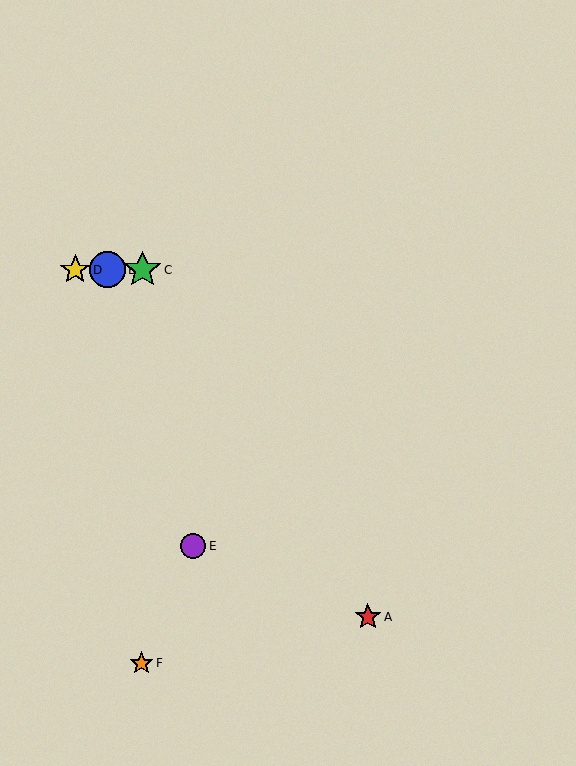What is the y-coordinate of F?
Object F is at y≈663.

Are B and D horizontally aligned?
Yes, both are at y≈270.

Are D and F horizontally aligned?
No, D is at y≈270 and F is at y≈663.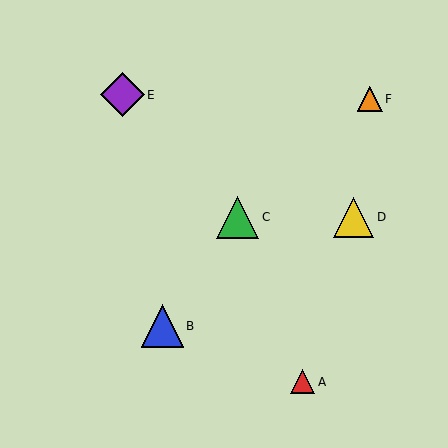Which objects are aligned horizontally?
Objects C, D are aligned horizontally.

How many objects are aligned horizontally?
2 objects (C, D) are aligned horizontally.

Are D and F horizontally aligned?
No, D is at y≈217 and F is at y≈99.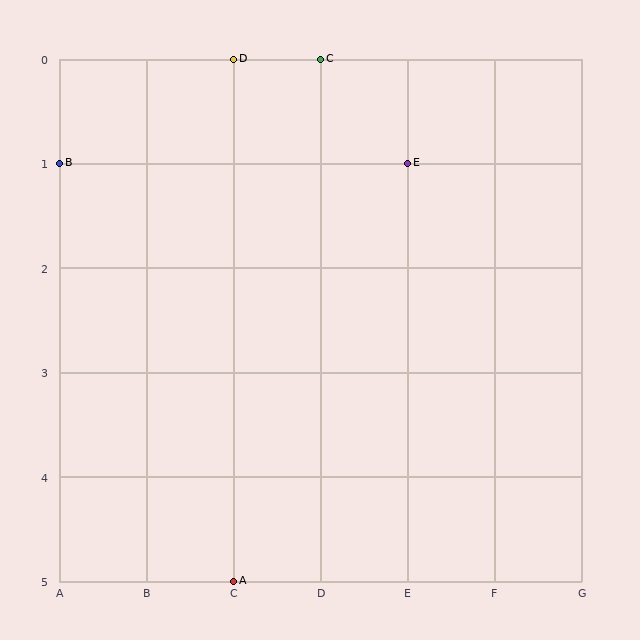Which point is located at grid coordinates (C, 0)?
Point D is at (C, 0).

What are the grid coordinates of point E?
Point E is at grid coordinates (E, 1).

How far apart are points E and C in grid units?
Points E and C are 1 column and 1 row apart (about 1.4 grid units diagonally).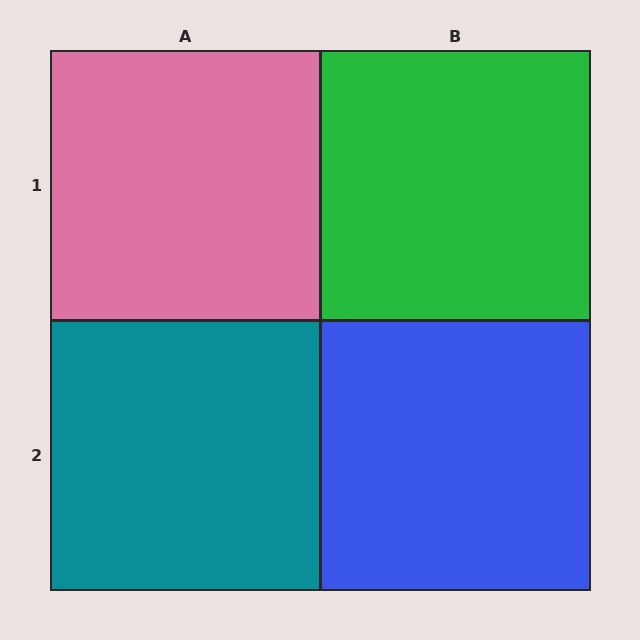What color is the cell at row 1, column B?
Green.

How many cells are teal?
1 cell is teal.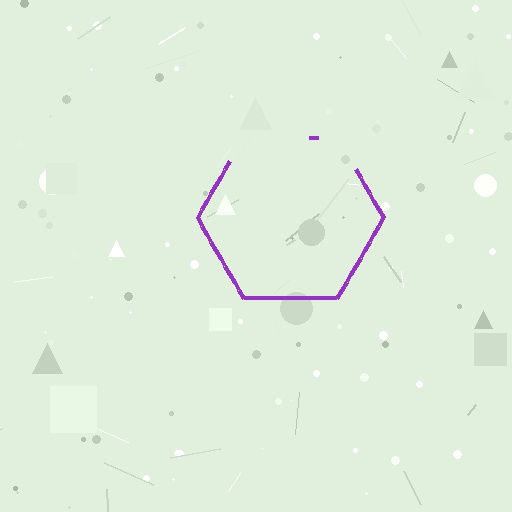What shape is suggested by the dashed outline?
The dashed outline suggests a hexagon.